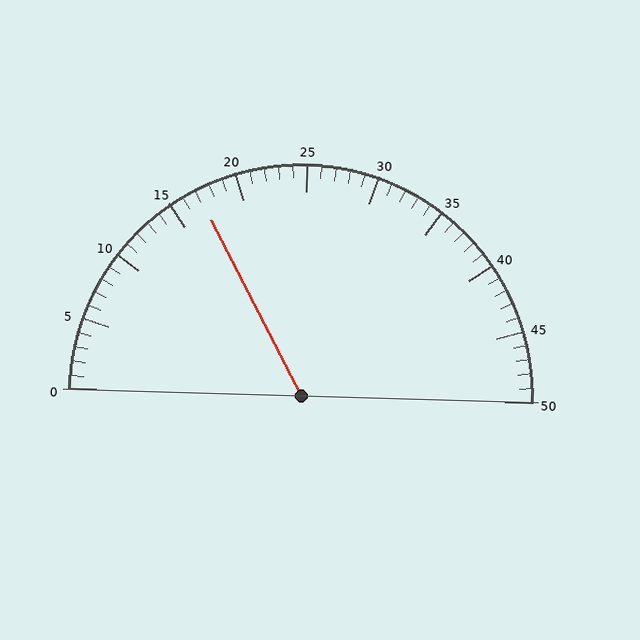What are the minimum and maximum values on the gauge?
The gauge ranges from 0 to 50.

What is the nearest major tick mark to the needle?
The nearest major tick mark is 15.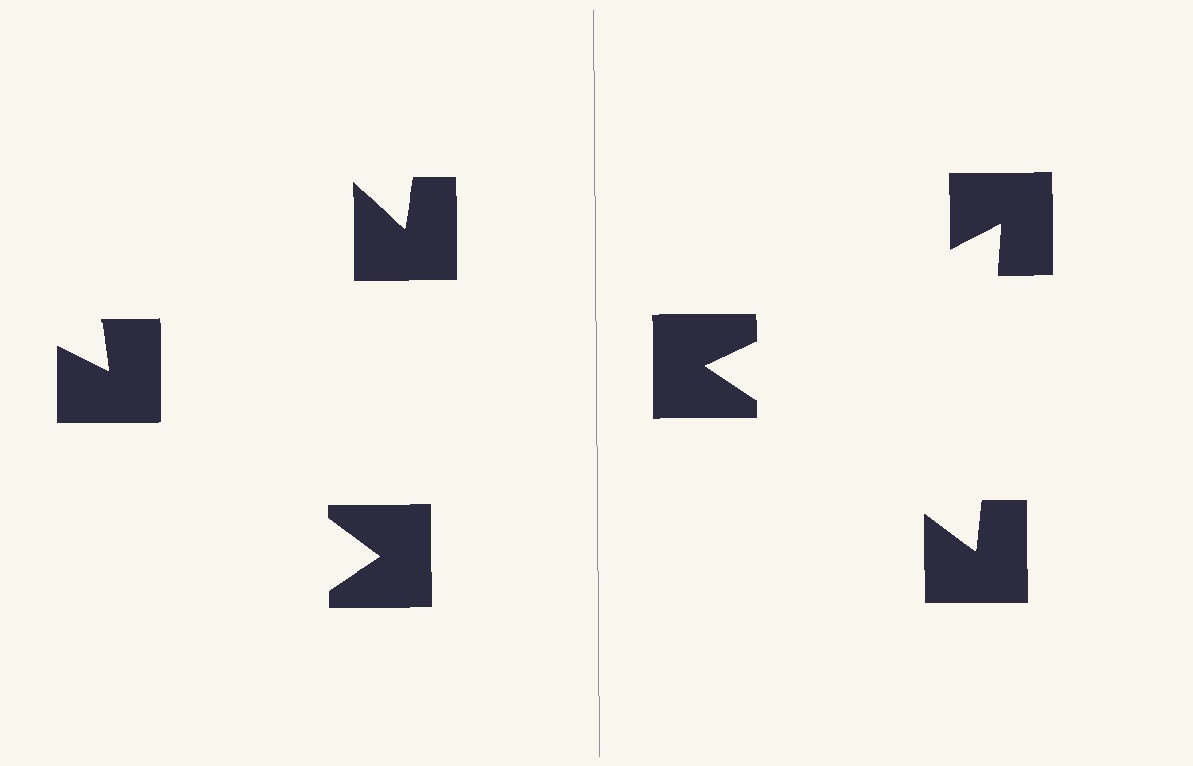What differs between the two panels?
The notched squares are positioned identically on both sides; only the wedge orientations differ. On the right they align to a triangle; on the left they are misaligned.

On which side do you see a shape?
An illusory triangle appears on the right side. On the left side the wedge cuts are rotated, so no coherent shape forms.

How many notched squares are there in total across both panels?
6 — 3 on each side.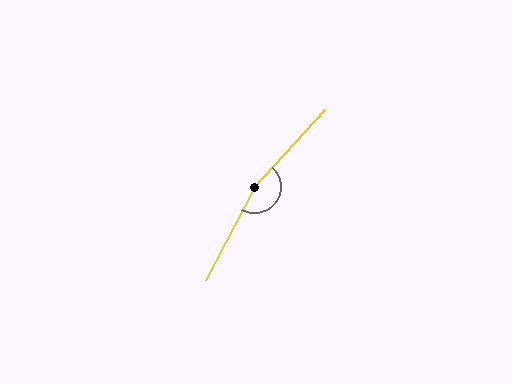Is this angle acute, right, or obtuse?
It is obtuse.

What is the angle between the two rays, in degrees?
Approximately 165 degrees.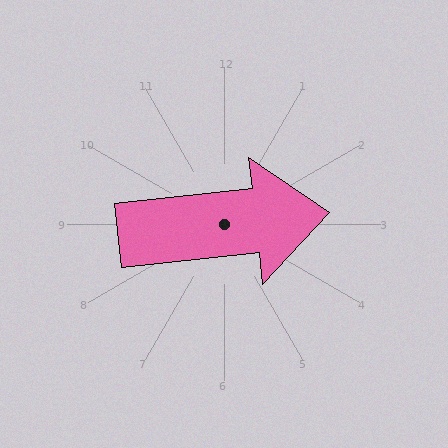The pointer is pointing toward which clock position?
Roughly 3 o'clock.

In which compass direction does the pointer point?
East.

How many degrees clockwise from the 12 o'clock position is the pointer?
Approximately 84 degrees.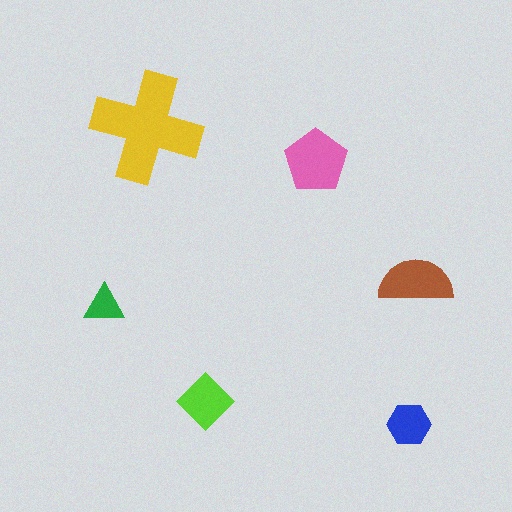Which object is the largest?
The yellow cross.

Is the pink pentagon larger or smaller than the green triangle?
Larger.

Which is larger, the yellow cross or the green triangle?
The yellow cross.